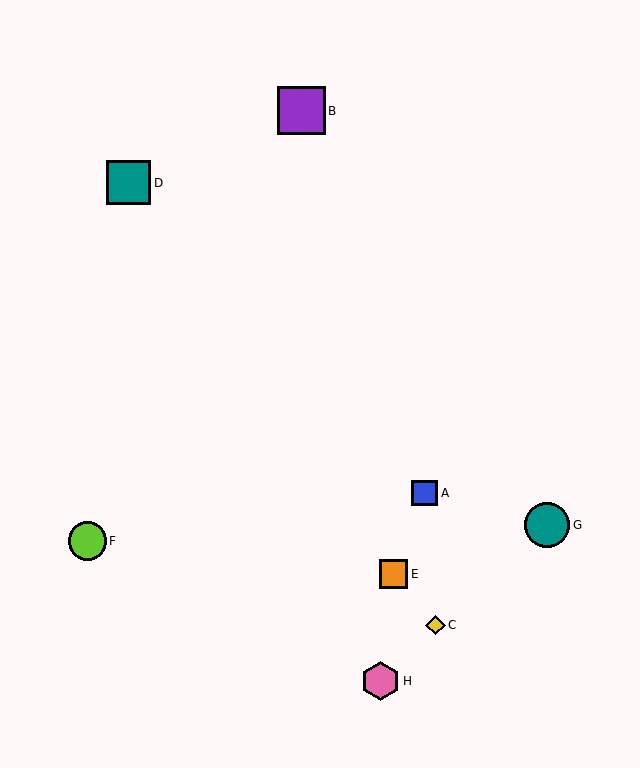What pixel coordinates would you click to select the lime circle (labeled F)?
Click at (87, 541) to select the lime circle F.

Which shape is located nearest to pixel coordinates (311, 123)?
The purple square (labeled B) at (301, 111) is nearest to that location.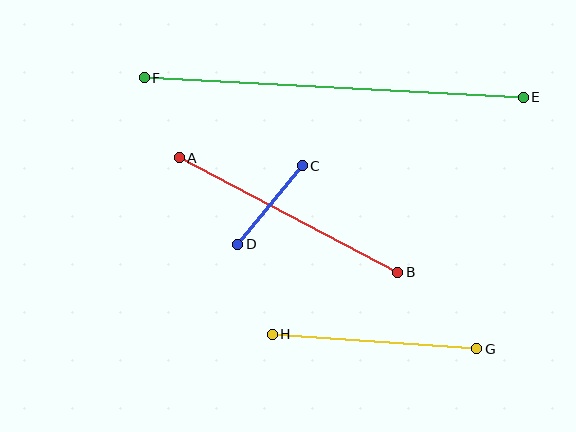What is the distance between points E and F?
The distance is approximately 380 pixels.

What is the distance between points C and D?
The distance is approximately 102 pixels.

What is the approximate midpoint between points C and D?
The midpoint is at approximately (270, 205) pixels.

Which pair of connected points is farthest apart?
Points E and F are farthest apart.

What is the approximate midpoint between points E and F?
The midpoint is at approximately (334, 87) pixels.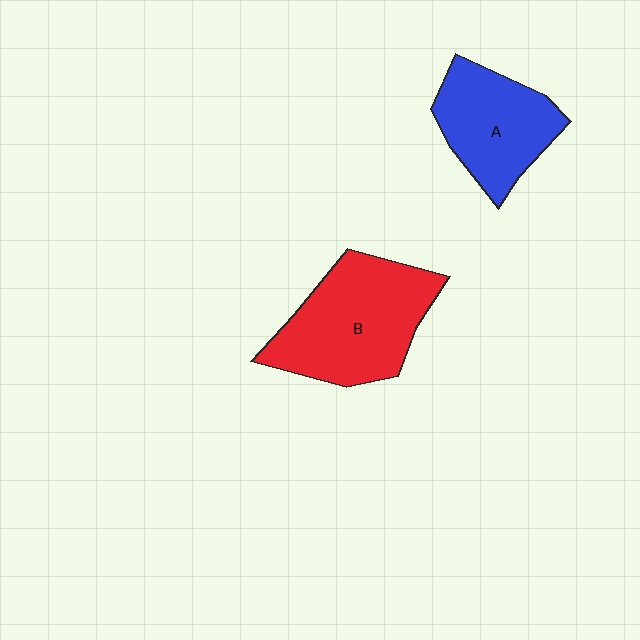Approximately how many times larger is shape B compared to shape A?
Approximately 1.4 times.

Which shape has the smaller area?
Shape A (blue).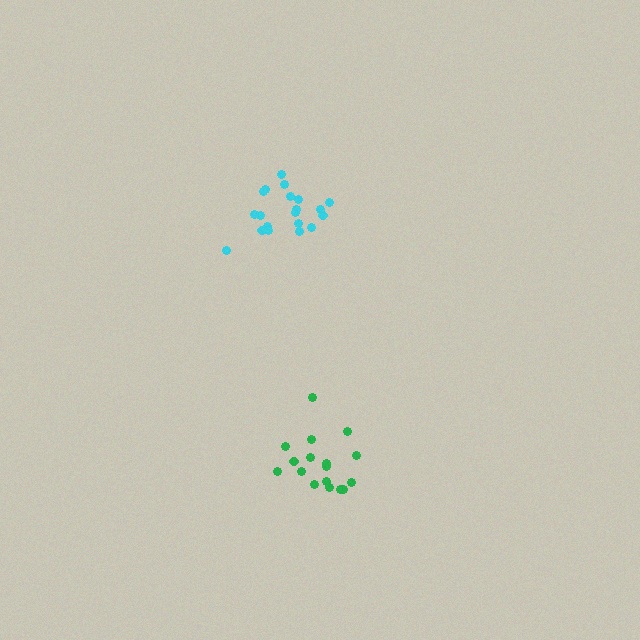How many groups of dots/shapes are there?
There are 2 groups.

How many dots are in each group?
Group 1: 17 dots, Group 2: 20 dots (37 total).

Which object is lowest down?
The green cluster is bottommost.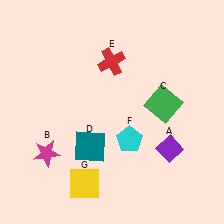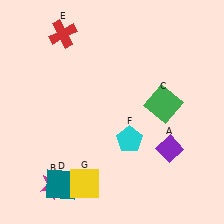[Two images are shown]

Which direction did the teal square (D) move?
The teal square (D) moved down.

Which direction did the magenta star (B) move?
The magenta star (B) moved down.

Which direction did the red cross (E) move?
The red cross (E) moved left.